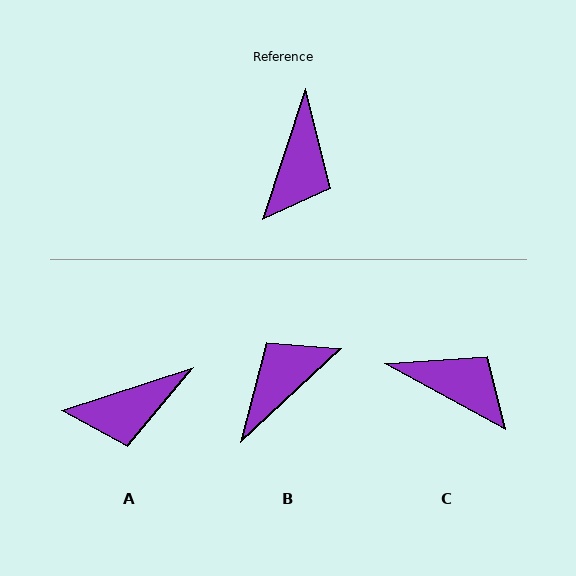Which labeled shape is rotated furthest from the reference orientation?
B, about 151 degrees away.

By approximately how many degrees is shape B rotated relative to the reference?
Approximately 151 degrees counter-clockwise.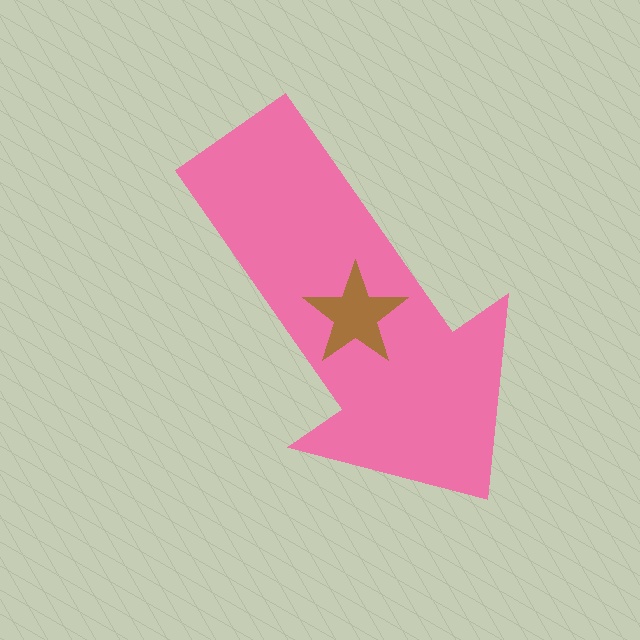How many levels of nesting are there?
2.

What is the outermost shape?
The pink arrow.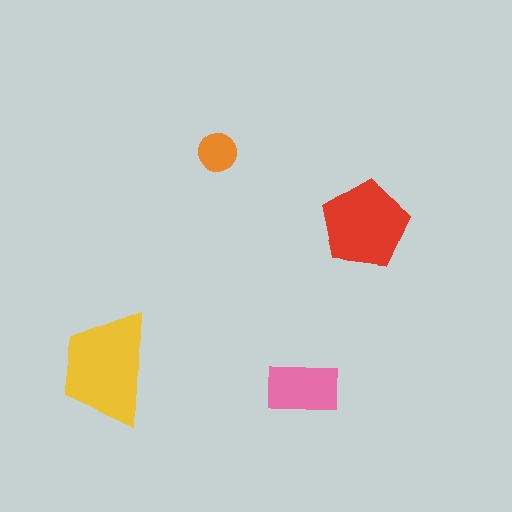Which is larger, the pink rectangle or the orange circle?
The pink rectangle.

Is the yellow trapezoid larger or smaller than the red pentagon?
Larger.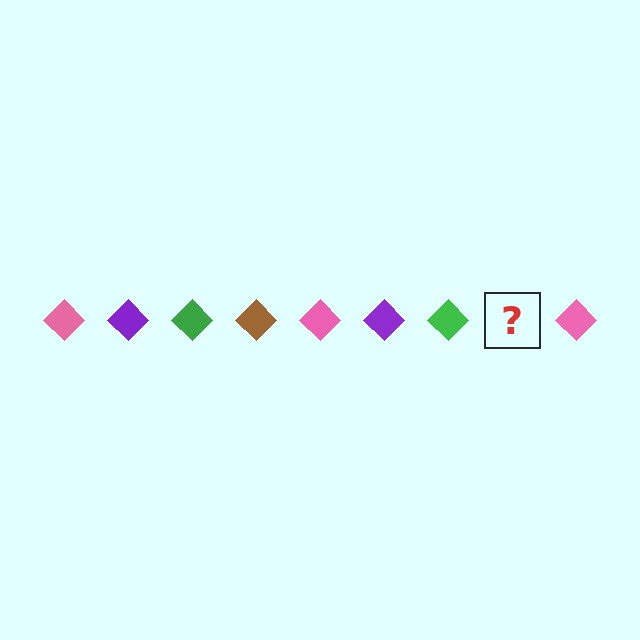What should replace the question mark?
The question mark should be replaced with a brown diamond.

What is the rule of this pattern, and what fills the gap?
The rule is that the pattern cycles through pink, purple, green, brown diamonds. The gap should be filled with a brown diamond.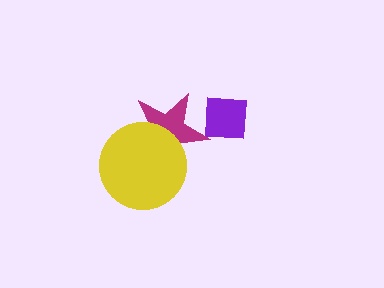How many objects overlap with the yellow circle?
1 object overlaps with the yellow circle.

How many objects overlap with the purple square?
1 object overlaps with the purple square.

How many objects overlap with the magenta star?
2 objects overlap with the magenta star.